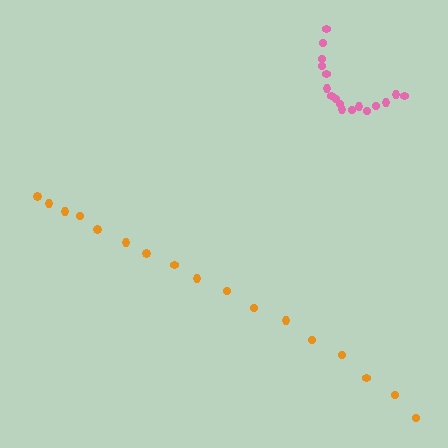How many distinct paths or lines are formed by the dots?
There are 2 distinct paths.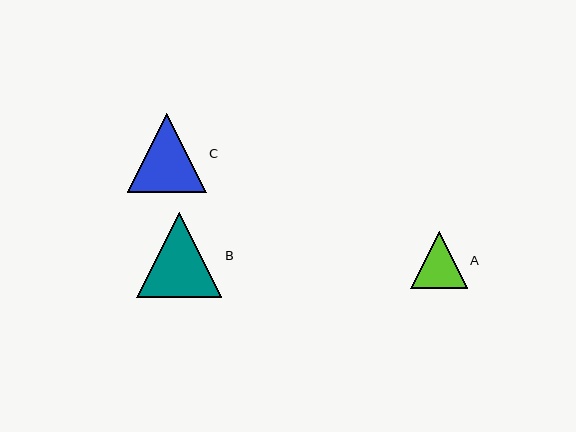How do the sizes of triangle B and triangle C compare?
Triangle B and triangle C are approximately the same size.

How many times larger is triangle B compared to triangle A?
Triangle B is approximately 1.5 times the size of triangle A.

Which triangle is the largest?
Triangle B is the largest with a size of approximately 85 pixels.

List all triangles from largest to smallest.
From largest to smallest: B, C, A.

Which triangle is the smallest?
Triangle A is the smallest with a size of approximately 56 pixels.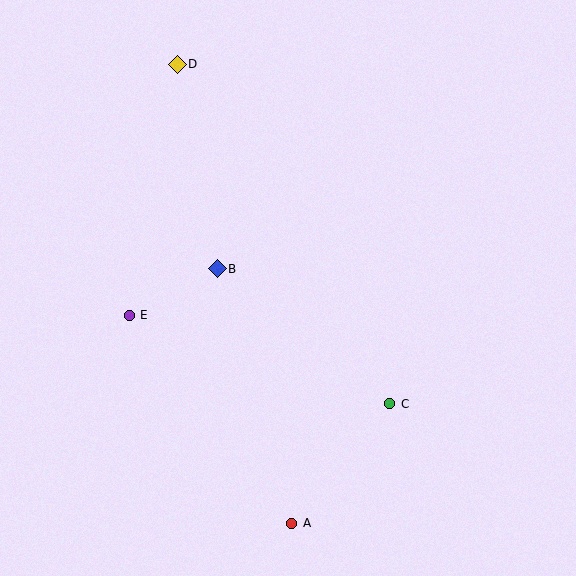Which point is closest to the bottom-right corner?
Point C is closest to the bottom-right corner.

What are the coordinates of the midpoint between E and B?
The midpoint between E and B is at (173, 292).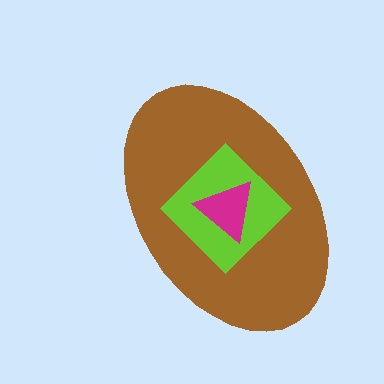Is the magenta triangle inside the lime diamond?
Yes.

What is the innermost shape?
The magenta triangle.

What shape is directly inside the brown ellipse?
The lime diamond.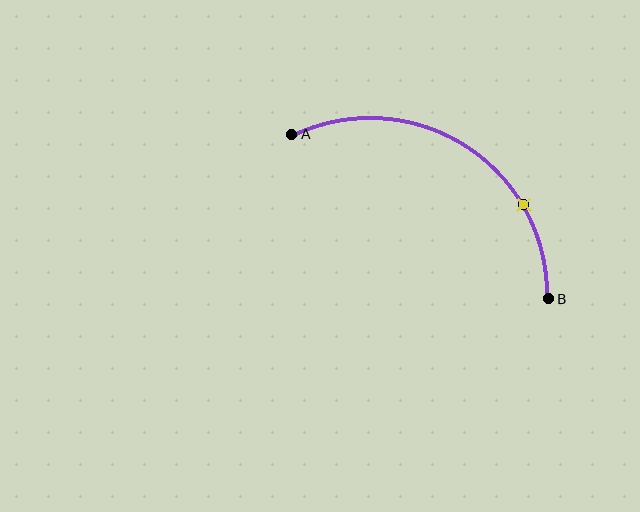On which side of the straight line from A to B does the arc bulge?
The arc bulges above the straight line connecting A and B.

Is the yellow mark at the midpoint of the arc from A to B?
No. The yellow mark lies on the arc but is closer to endpoint B. The arc midpoint would be at the point on the curve equidistant along the arc from both A and B.